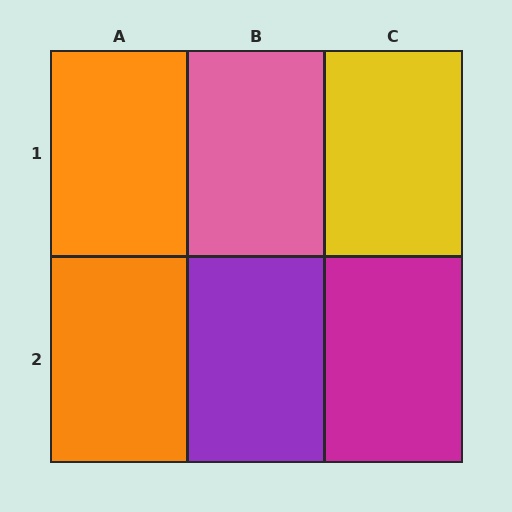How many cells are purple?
1 cell is purple.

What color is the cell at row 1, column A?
Orange.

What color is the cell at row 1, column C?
Yellow.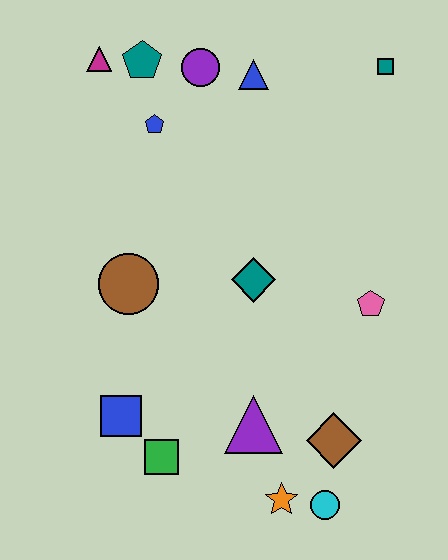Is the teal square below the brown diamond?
No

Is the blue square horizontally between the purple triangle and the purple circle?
No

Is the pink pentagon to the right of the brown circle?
Yes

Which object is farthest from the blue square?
The teal square is farthest from the blue square.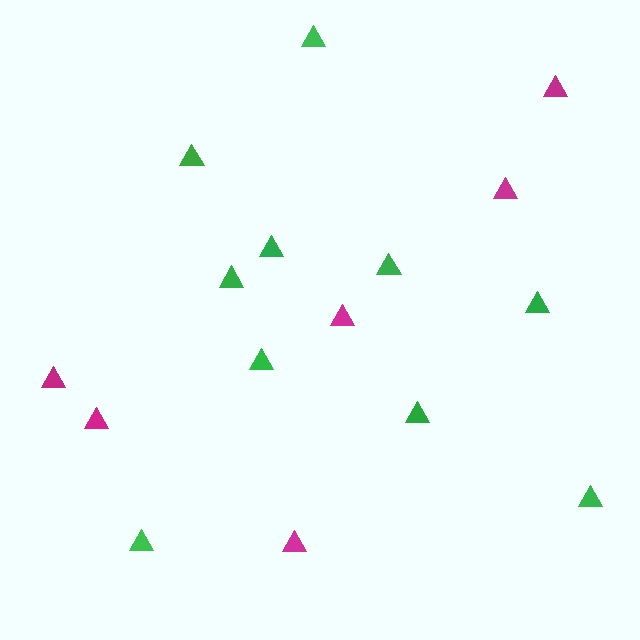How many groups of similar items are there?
There are 2 groups: one group of green triangles (10) and one group of magenta triangles (6).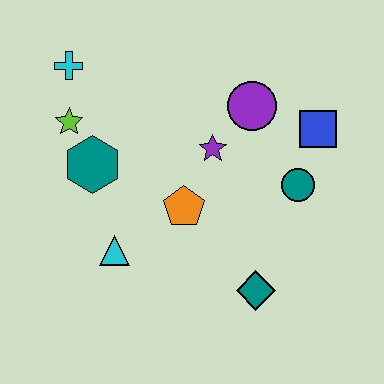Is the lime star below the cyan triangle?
No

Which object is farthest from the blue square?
The cyan cross is farthest from the blue square.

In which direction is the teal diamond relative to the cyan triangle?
The teal diamond is to the right of the cyan triangle.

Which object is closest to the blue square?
The teal circle is closest to the blue square.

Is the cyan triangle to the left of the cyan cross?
No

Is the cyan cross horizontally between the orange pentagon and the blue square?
No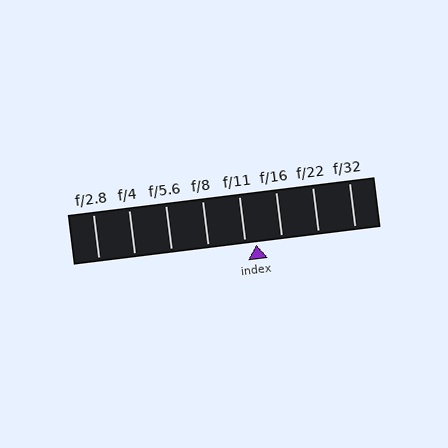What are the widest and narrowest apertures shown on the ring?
The widest aperture shown is f/2.8 and the narrowest is f/32.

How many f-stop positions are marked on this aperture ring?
There are 8 f-stop positions marked.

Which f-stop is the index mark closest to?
The index mark is closest to f/11.